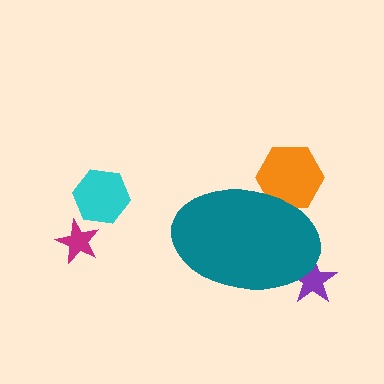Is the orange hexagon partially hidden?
Yes, the orange hexagon is partially hidden behind the teal ellipse.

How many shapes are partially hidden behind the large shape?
2 shapes are partially hidden.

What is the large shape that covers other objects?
A teal ellipse.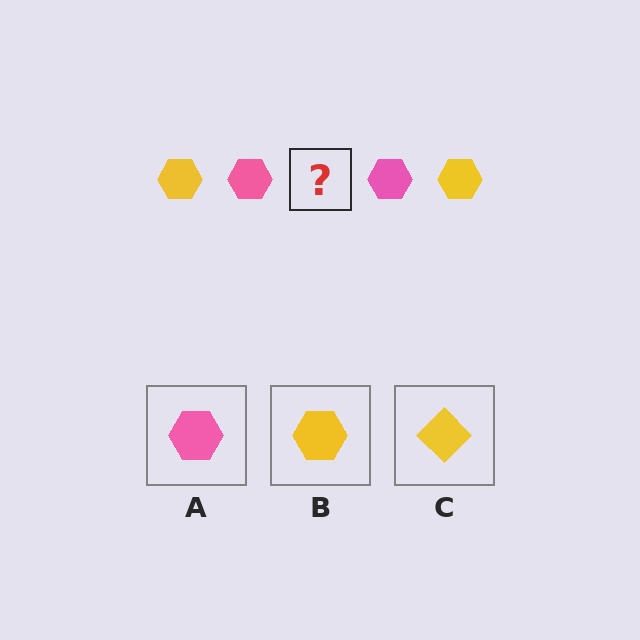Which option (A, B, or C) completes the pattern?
B.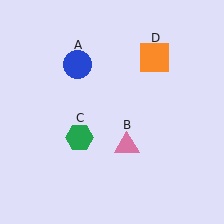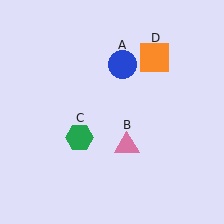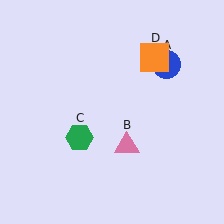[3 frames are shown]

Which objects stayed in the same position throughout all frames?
Pink triangle (object B) and green hexagon (object C) and orange square (object D) remained stationary.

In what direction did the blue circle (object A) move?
The blue circle (object A) moved right.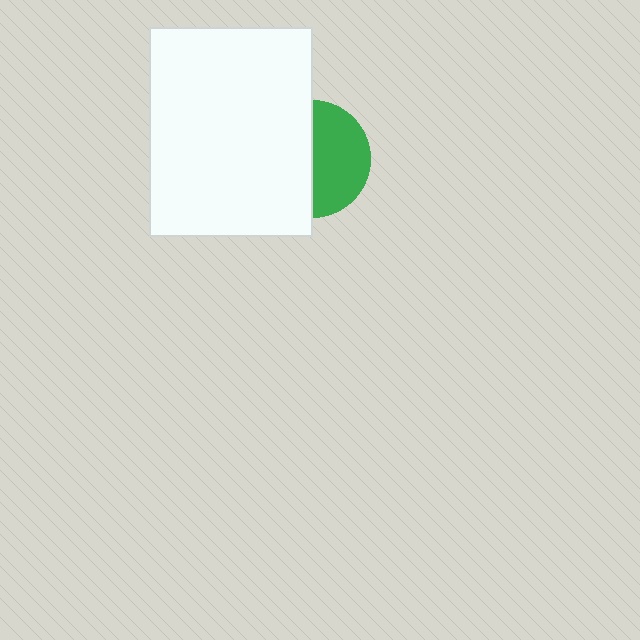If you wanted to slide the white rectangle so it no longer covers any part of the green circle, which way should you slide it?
Slide it left — that is the most direct way to separate the two shapes.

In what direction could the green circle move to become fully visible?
The green circle could move right. That would shift it out from behind the white rectangle entirely.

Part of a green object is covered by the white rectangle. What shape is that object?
It is a circle.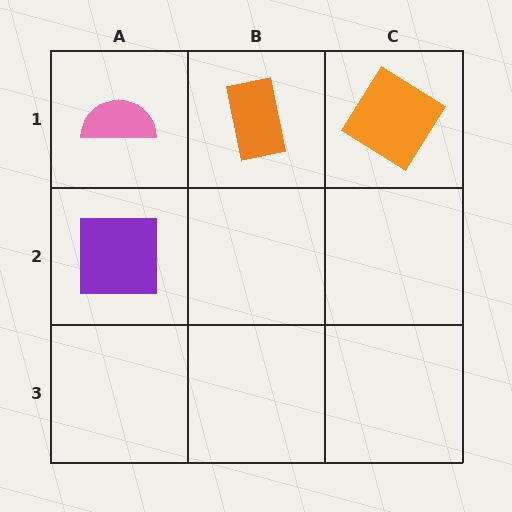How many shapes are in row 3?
0 shapes.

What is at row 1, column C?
An orange diamond.